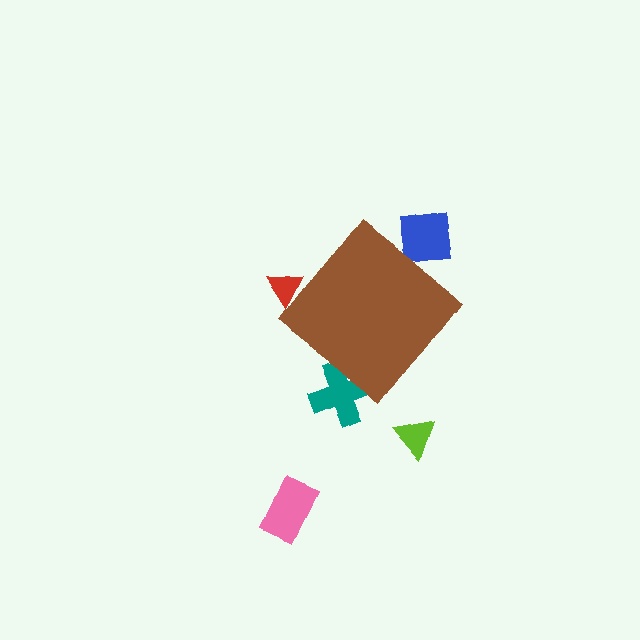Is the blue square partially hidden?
Yes, the blue square is partially hidden behind the brown diamond.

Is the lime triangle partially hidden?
No, the lime triangle is fully visible.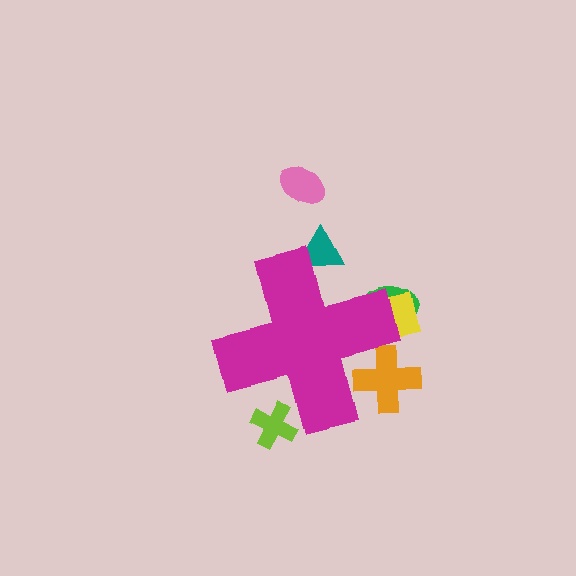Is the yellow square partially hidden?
Yes, the yellow square is partially hidden behind the magenta cross.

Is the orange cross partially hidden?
Yes, the orange cross is partially hidden behind the magenta cross.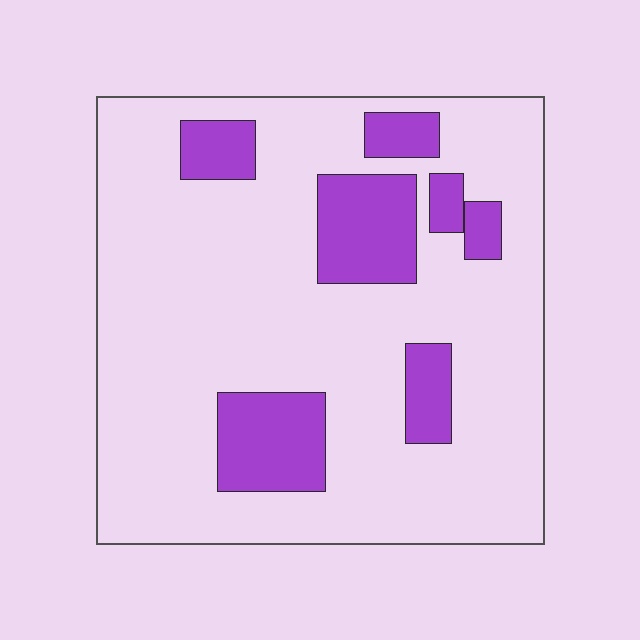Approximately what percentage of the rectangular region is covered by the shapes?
Approximately 20%.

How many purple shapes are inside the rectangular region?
7.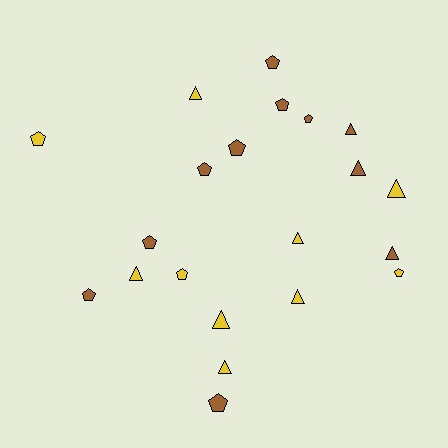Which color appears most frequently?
Brown, with 11 objects.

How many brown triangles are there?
There are 3 brown triangles.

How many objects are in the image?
There are 21 objects.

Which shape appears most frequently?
Pentagon, with 11 objects.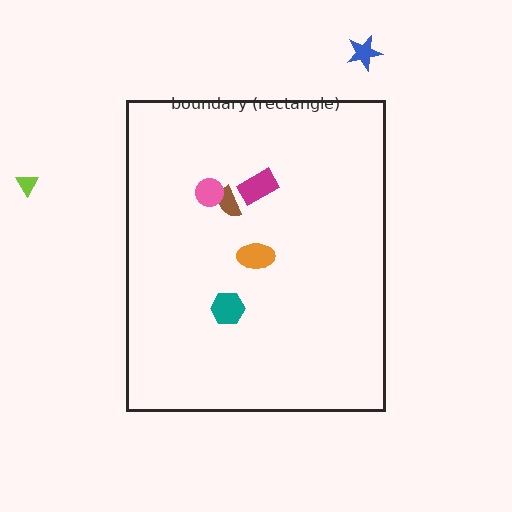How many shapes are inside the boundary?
5 inside, 2 outside.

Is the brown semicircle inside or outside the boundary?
Inside.